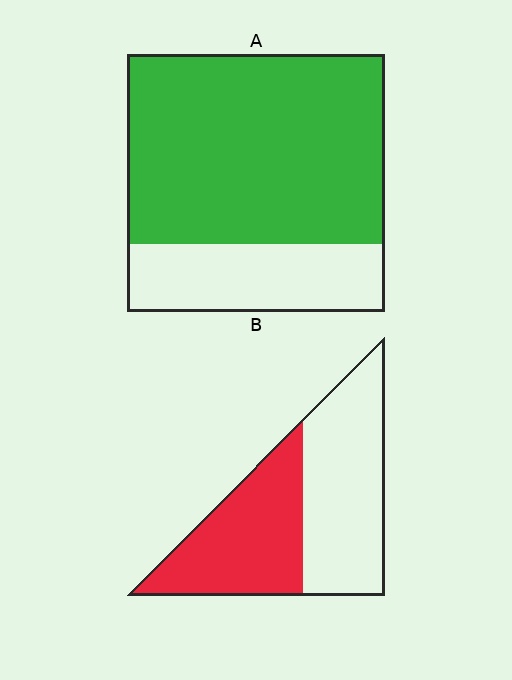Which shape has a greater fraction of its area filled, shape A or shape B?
Shape A.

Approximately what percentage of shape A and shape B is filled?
A is approximately 75% and B is approximately 45%.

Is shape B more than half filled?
Roughly half.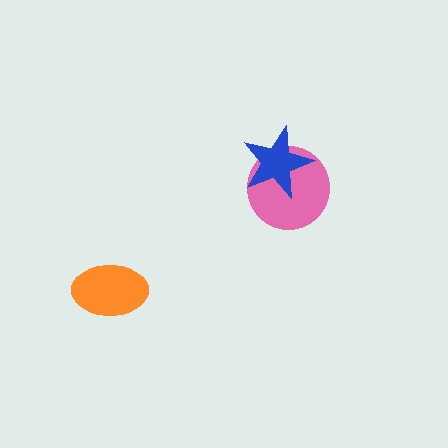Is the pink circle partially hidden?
Yes, it is partially covered by another shape.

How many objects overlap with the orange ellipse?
0 objects overlap with the orange ellipse.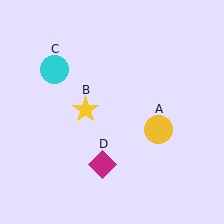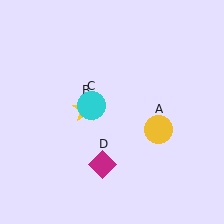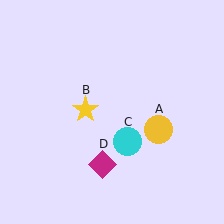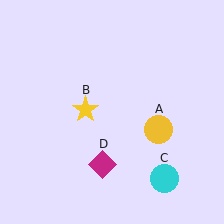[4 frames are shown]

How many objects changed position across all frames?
1 object changed position: cyan circle (object C).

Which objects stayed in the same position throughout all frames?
Yellow circle (object A) and yellow star (object B) and magenta diamond (object D) remained stationary.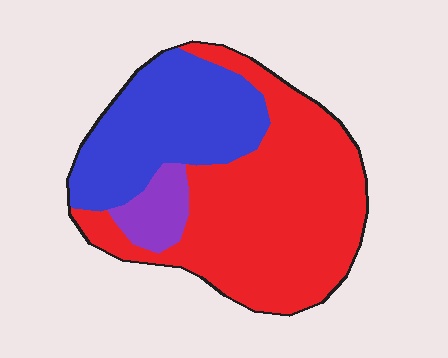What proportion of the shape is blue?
Blue covers around 35% of the shape.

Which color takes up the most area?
Red, at roughly 60%.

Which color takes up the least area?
Purple, at roughly 10%.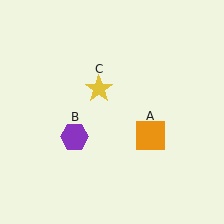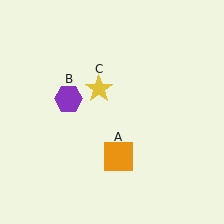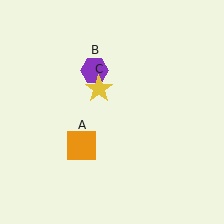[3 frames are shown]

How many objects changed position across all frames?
2 objects changed position: orange square (object A), purple hexagon (object B).